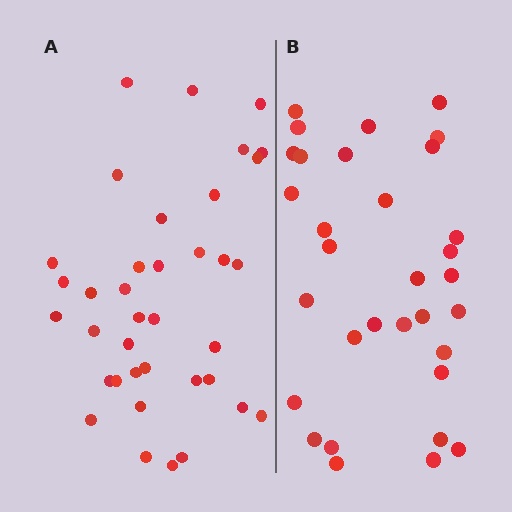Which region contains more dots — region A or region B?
Region A (the left region) has more dots.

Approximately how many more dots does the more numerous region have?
Region A has about 5 more dots than region B.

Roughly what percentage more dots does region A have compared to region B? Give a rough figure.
About 15% more.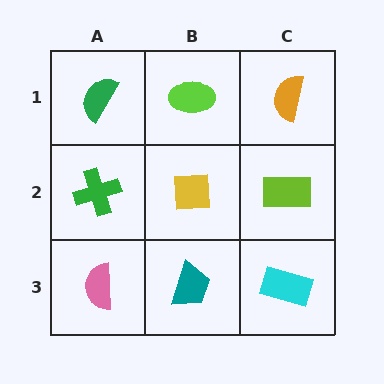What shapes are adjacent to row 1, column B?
A yellow square (row 2, column B), a green semicircle (row 1, column A), an orange semicircle (row 1, column C).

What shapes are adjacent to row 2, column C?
An orange semicircle (row 1, column C), a cyan rectangle (row 3, column C), a yellow square (row 2, column B).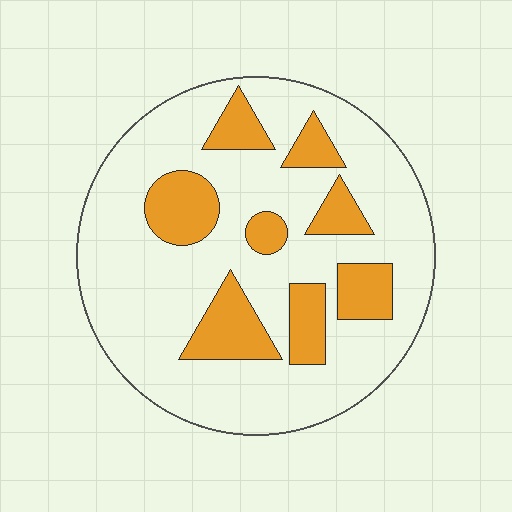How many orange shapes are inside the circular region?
8.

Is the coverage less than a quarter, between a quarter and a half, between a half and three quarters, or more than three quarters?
Less than a quarter.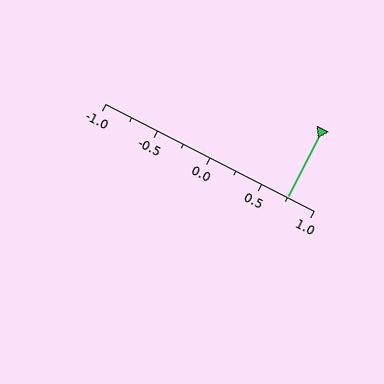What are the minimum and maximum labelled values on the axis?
The axis runs from -1.0 to 1.0.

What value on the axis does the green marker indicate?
The marker indicates approximately 0.75.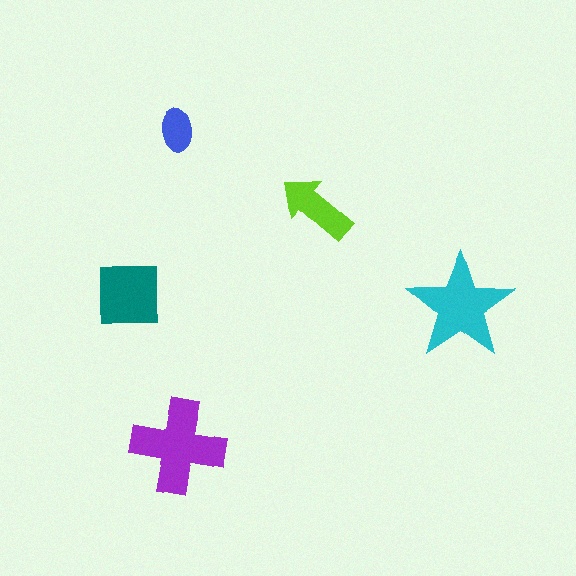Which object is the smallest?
The blue ellipse.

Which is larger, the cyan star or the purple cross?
The purple cross.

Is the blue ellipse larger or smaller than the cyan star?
Smaller.